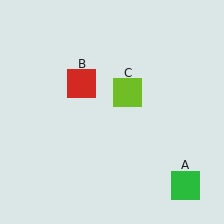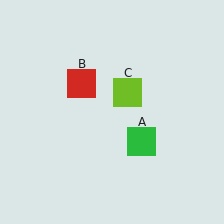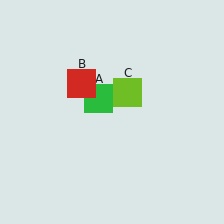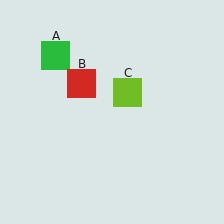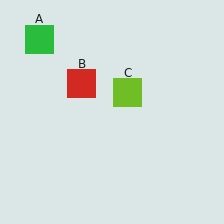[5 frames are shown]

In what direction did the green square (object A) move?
The green square (object A) moved up and to the left.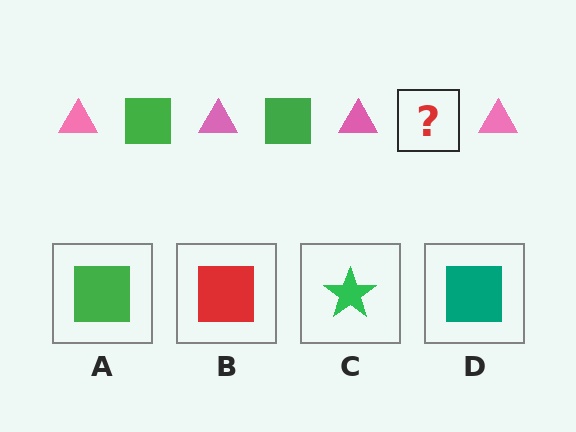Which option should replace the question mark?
Option A.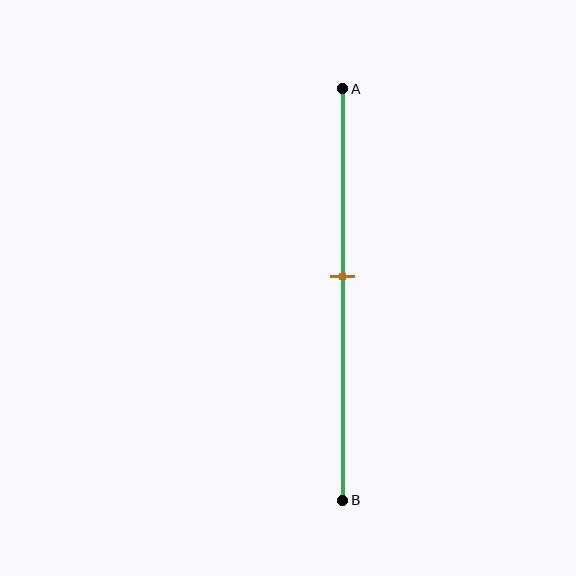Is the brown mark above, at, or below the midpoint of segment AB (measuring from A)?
The brown mark is above the midpoint of segment AB.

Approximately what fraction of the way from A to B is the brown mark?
The brown mark is approximately 45% of the way from A to B.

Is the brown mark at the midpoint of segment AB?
No, the mark is at about 45% from A, not at the 50% midpoint.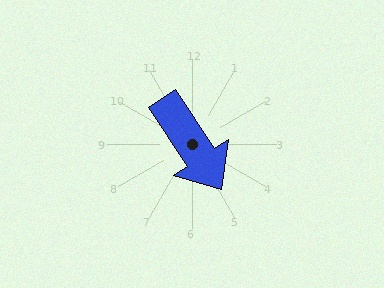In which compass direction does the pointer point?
Southeast.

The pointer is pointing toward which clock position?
Roughly 5 o'clock.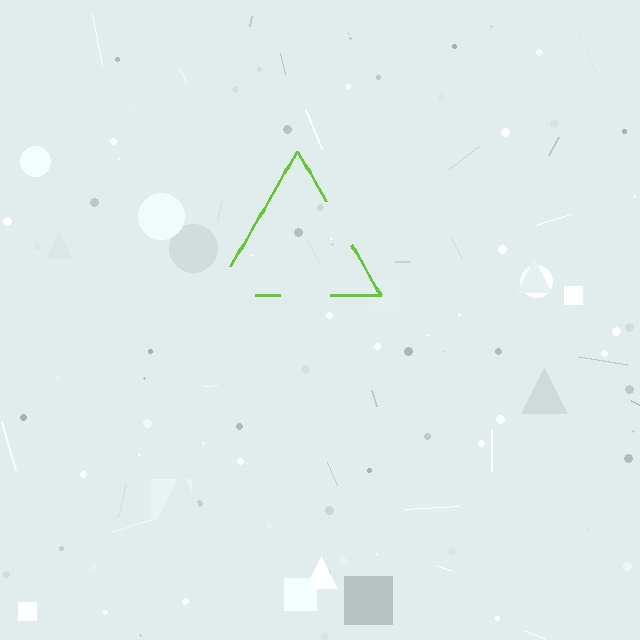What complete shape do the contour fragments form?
The contour fragments form a triangle.